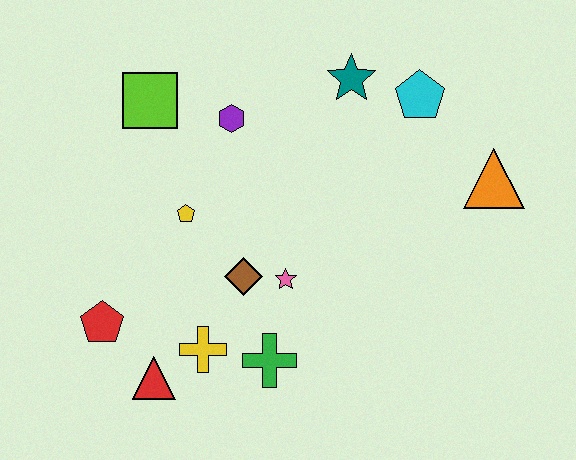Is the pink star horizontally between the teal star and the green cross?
Yes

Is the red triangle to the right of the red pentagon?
Yes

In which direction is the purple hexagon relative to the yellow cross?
The purple hexagon is above the yellow cross.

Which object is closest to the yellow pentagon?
The brown diamond is closest to the yellow pentagon.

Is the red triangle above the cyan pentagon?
No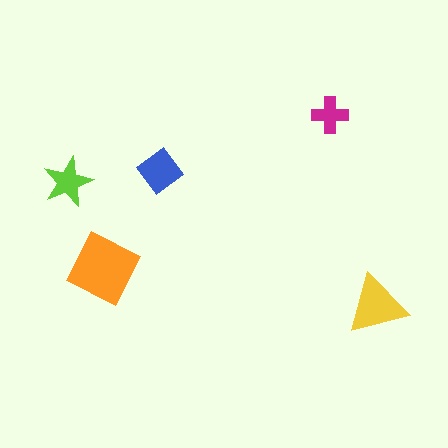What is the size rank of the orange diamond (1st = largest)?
1st.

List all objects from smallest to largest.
The magenta cross, the lime star, the blue diamond, the yellow triangle, the orange diamond.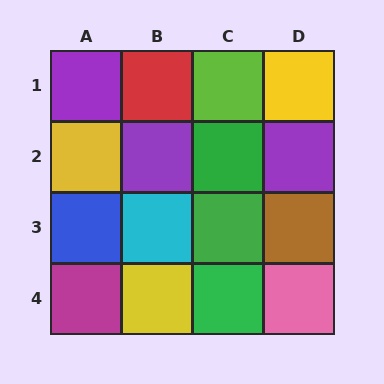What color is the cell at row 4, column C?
Green.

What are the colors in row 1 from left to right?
Purple, red, lime, yellow.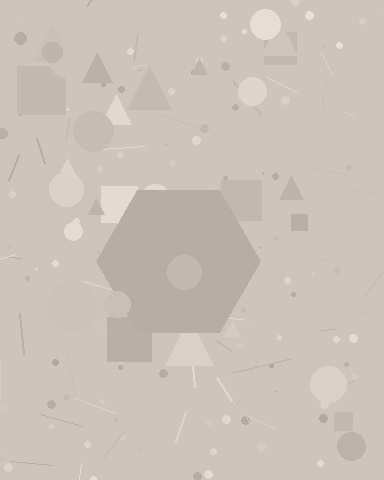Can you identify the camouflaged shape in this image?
The camouflaged shape is a hexagon.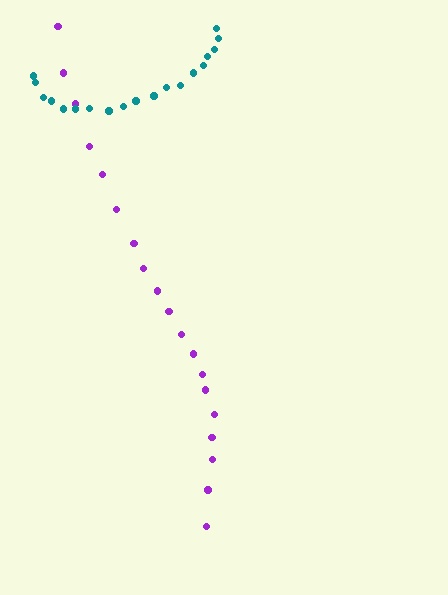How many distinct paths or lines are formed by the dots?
There are 2 distinct paths.